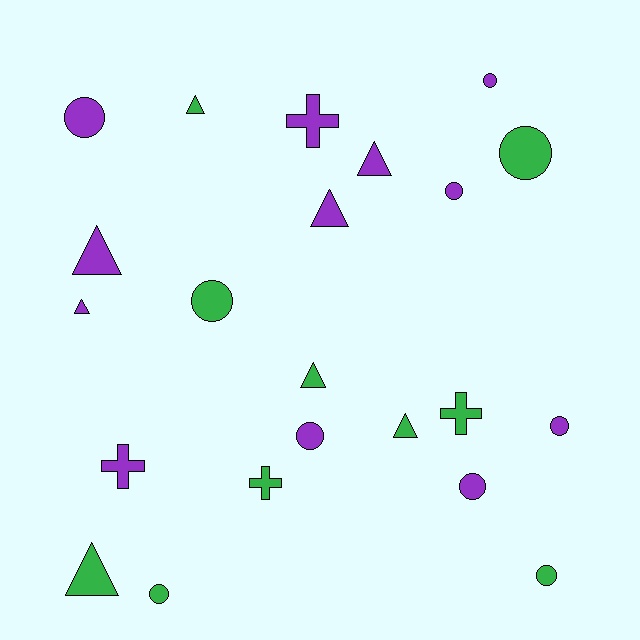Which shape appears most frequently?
Circle, with 10 objects.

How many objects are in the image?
There are 22 objects.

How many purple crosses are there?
There are 2 purple crosses.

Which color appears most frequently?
Purple, with 12 objects.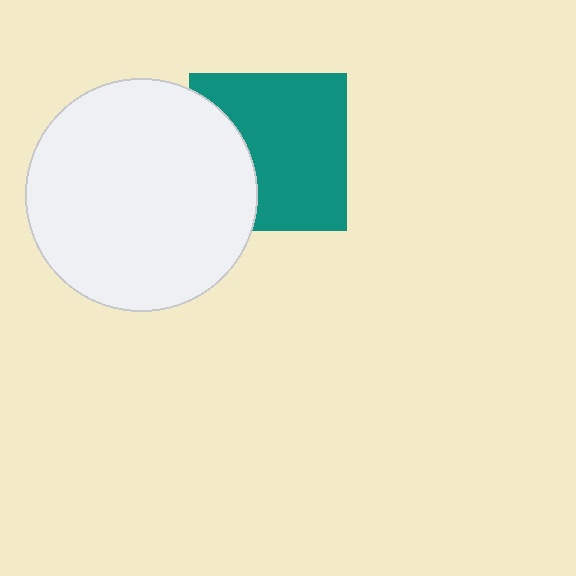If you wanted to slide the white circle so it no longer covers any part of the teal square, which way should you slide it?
Slide it left — that is the most direct way to separate the two shapes.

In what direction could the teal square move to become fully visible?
The teal square could move right. That would shift it out from behind the white circle entirely.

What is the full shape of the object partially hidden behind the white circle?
The partially hidden object is a teal square.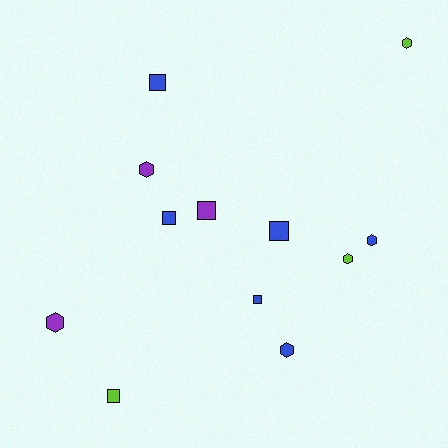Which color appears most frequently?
Blue, with 6 objects.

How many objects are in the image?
There are 12 objects.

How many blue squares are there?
There are 4 blue squares.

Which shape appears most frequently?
Square, with 6 objects.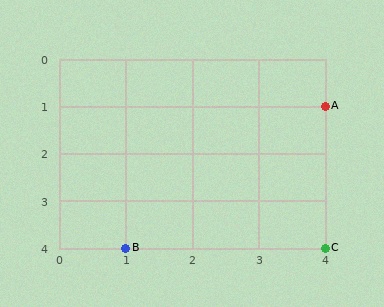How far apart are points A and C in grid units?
Points A and C are 3 rows apart.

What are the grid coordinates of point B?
Point B is at grid coordinates (1, 4).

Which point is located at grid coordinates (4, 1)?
Point A is at (4, 1).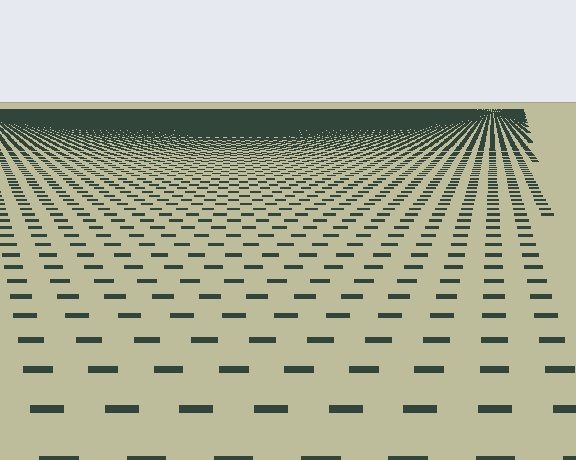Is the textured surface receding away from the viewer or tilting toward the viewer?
The surface is receding away from the viewer. Texture elements get smaller and denser toward the top.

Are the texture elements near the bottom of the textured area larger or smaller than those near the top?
Larger. Near the bottom, elements are closer to the viewer and appear at a bigger on-screen size.